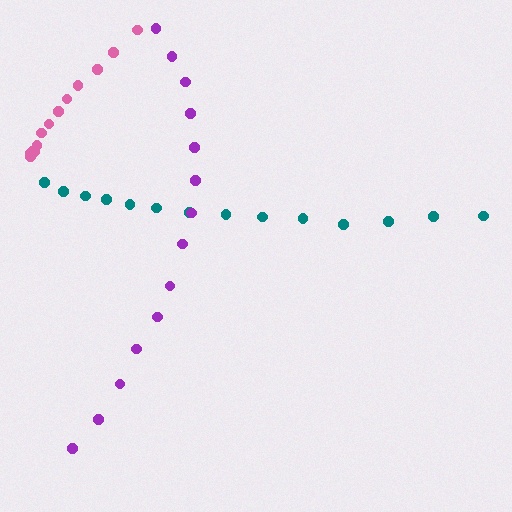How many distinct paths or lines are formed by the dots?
There are 3 distinct paths.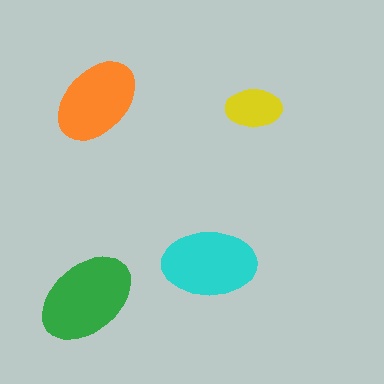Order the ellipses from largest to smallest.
the green one, the cyan one, the orange one, the yellow one.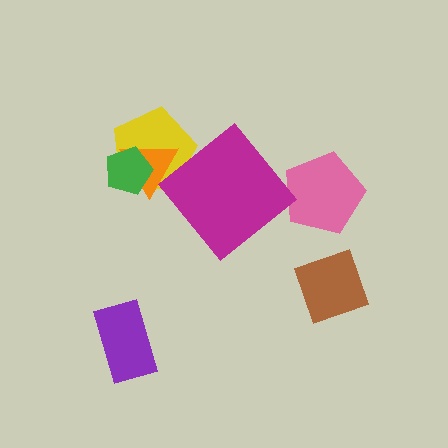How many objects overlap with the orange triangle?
2 objects overlap with the orange triangle.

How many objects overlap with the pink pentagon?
0 objects overlap with the pink pentagon.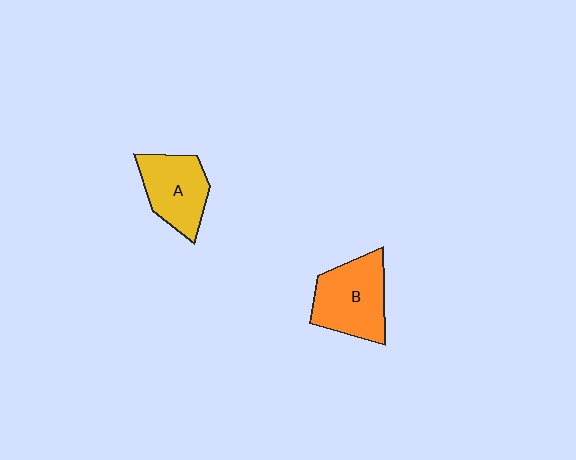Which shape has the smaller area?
Shape A (yellow).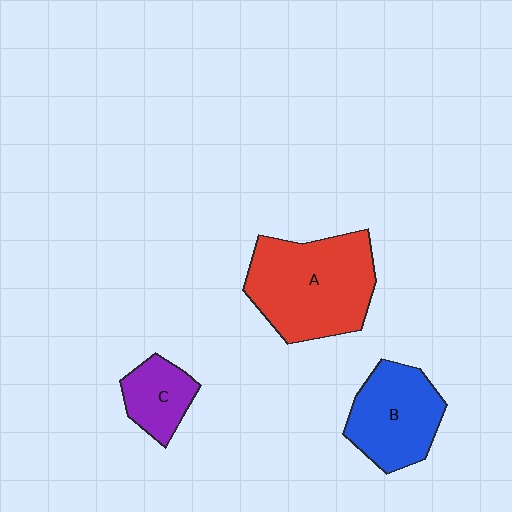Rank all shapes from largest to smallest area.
From largest to smallest: A (red), B (blue), C (purple).